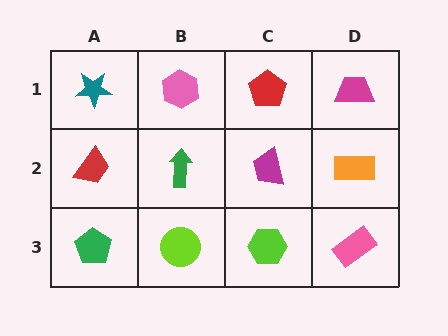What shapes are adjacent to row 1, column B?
A green arrow (row 2, column B), a teal star (row 1, column A), a red pentagon (row 1, column C).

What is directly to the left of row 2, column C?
A green arrow.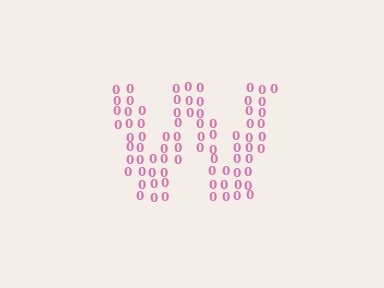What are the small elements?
The small elements are digit 0's.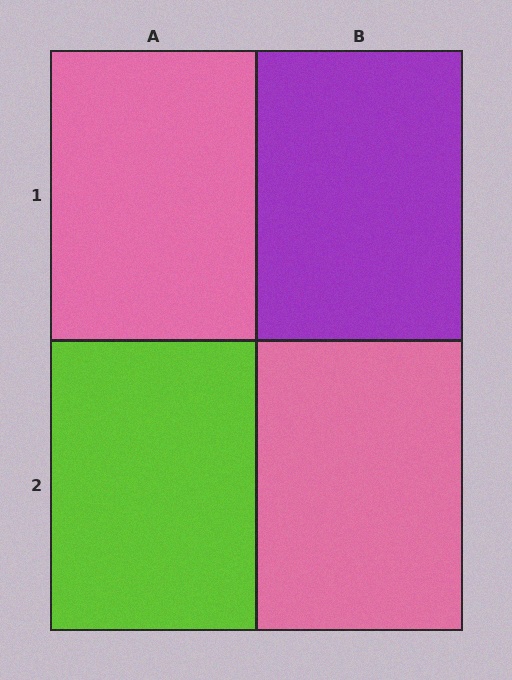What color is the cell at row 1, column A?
Pink.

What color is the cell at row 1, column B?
Purple.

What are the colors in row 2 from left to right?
Lime, pink.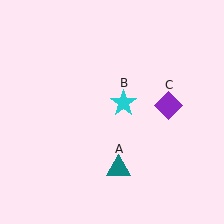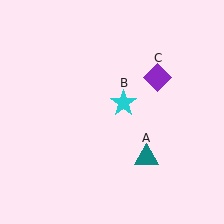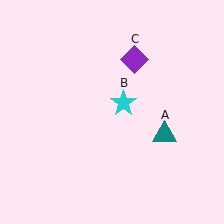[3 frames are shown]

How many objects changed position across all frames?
2 objects changed position: teal triangle (object A), purple diamond (object C).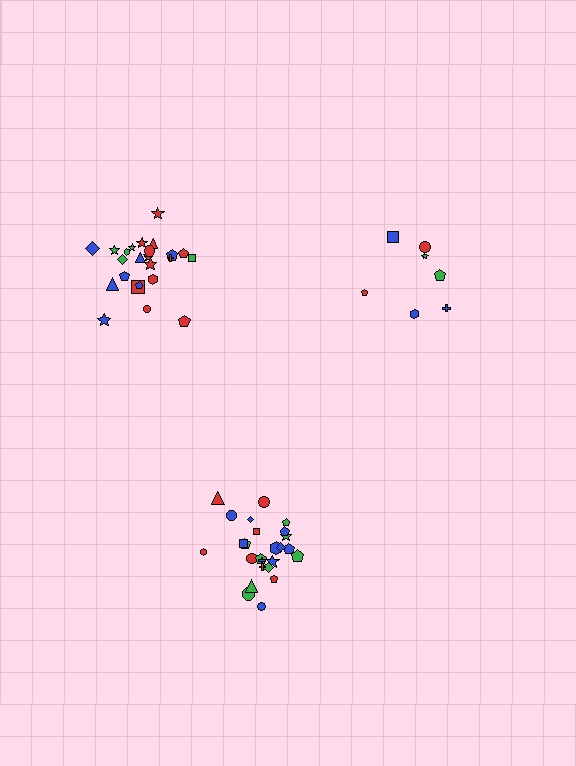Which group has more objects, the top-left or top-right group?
The top-left group.